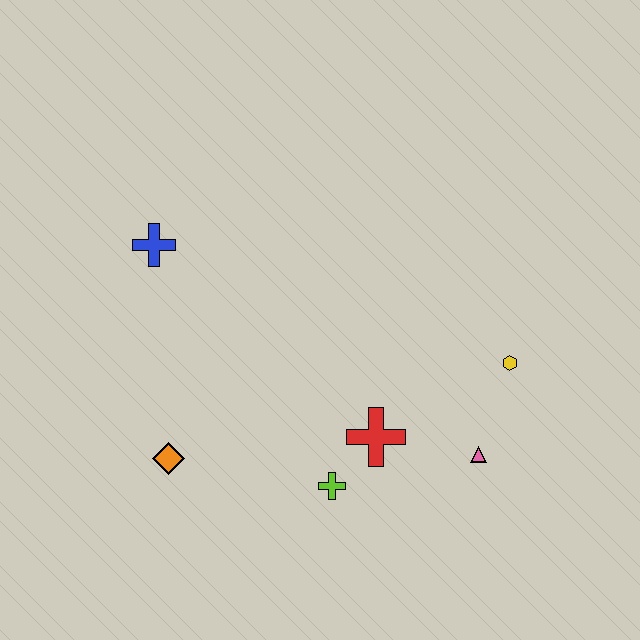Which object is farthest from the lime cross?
The blue cross is farthest from the lime cross.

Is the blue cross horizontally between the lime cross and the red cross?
No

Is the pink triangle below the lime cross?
No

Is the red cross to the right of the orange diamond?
Yes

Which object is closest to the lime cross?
The red cross is closest to the lime cross.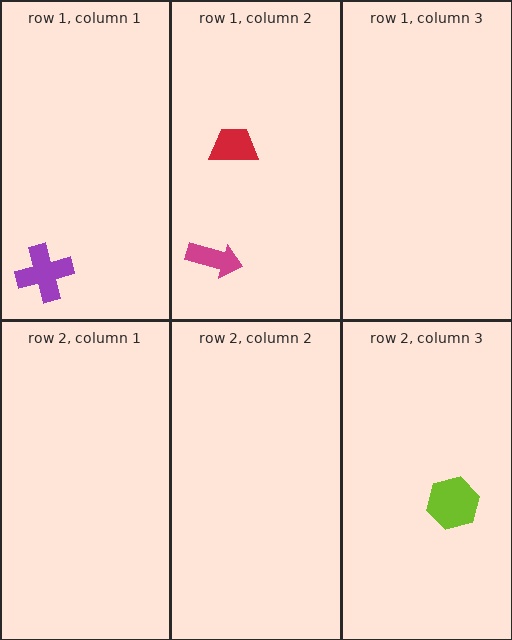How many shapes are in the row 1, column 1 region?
1.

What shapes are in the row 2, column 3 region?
The lime hexagon.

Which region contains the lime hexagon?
The row 2, column 3 region.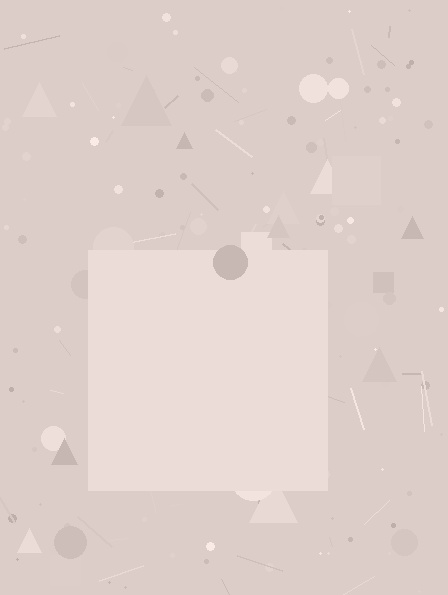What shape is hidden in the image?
A square is hidden in the image.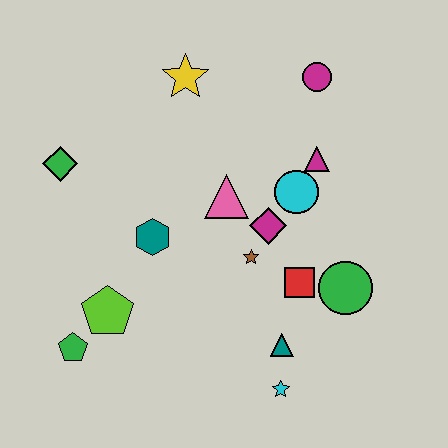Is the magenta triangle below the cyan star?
No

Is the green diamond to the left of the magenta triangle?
Yes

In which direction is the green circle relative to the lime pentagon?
The green circle is to the right of the lime pentagon.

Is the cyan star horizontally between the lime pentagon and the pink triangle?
No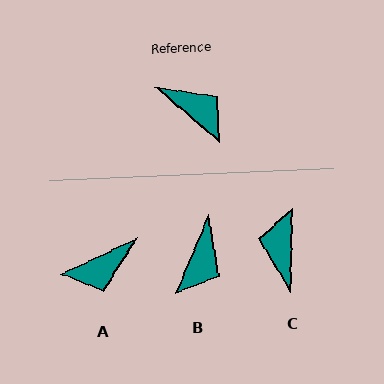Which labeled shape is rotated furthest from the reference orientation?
C, about 130 degrees away.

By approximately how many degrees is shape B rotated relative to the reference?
Approximately 71 degrees clockwise.